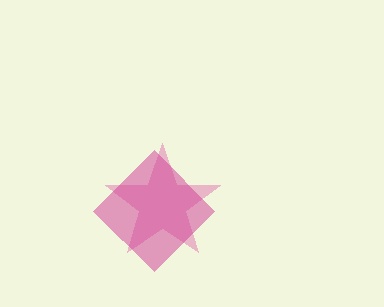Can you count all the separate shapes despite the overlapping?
Yes, there are 2 separate shapes.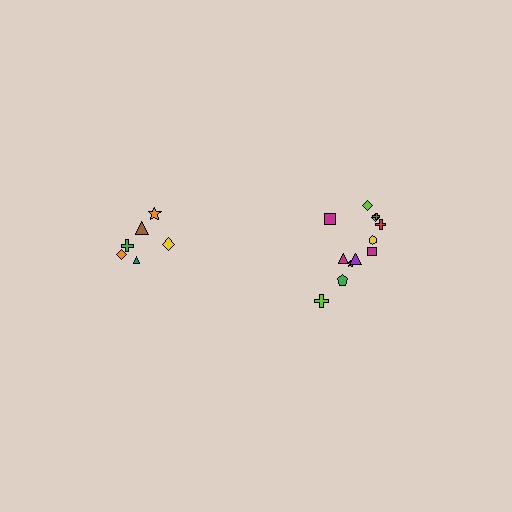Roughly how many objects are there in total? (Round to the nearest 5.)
Roughly 20 objects in total.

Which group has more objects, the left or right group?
The right group.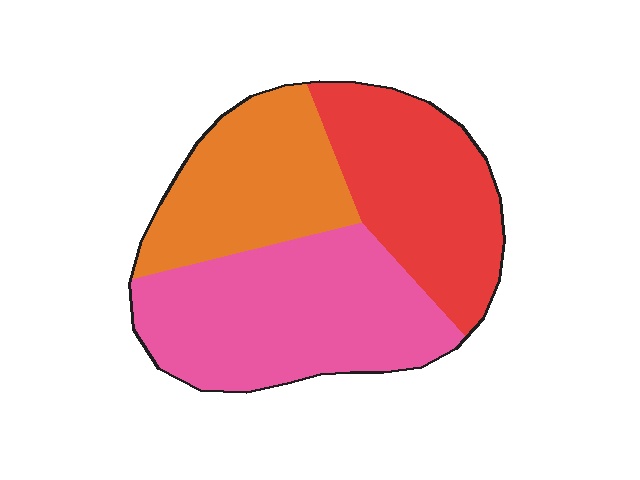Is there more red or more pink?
Pink.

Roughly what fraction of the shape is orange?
Orange covers around 25% of the shape.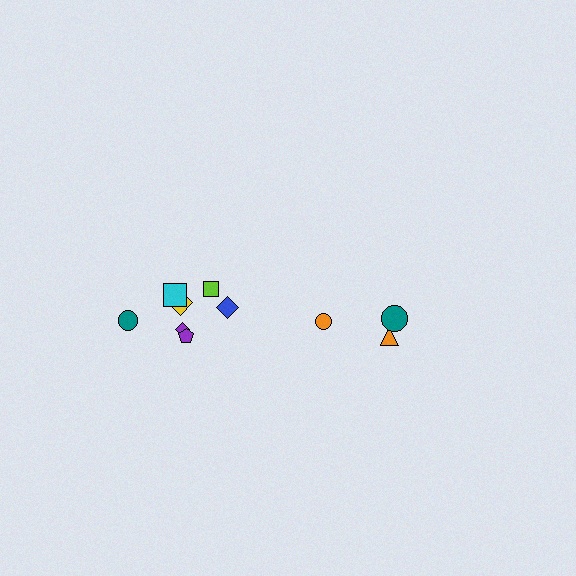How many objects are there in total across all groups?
There are 10 objects.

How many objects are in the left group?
There are 7 objects.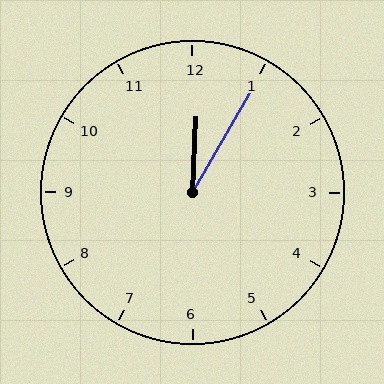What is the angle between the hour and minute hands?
Approximately 28 degrees.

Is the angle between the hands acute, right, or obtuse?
It is acute.